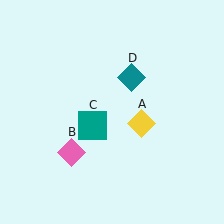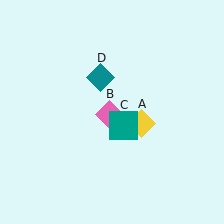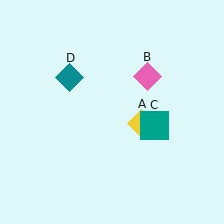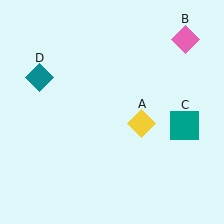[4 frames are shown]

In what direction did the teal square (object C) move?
The teal square (object C) moved right.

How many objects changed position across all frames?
3 objects changed position: pink diamond (object B), teal square (object C), teal diamond (object D).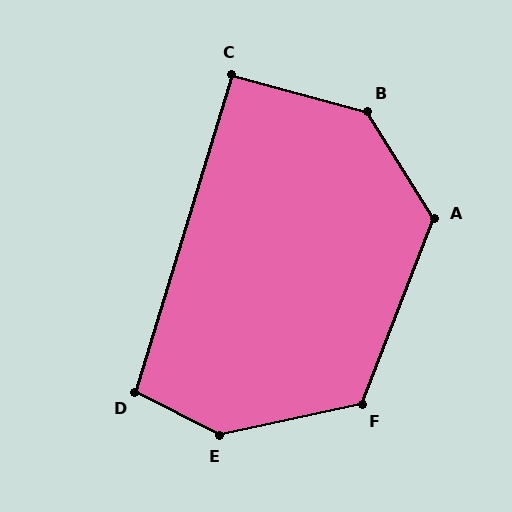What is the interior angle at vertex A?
Approximately 127 degrees (obtuse).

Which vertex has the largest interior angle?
E, at approximately 141 degrees.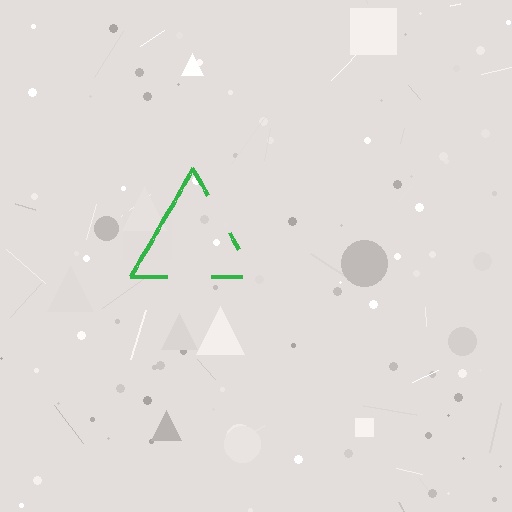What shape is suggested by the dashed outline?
The dashed outline suggests a triangle.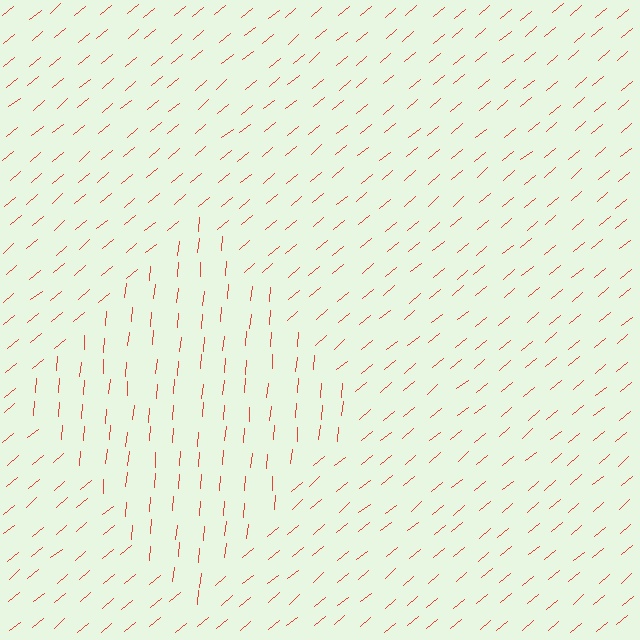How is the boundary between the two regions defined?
The boundary is defined purely by a change in line orientation (approximately 45 degrees difference). All lines are the same color and thickness.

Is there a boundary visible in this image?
Yes, there is a texture boundary formed by a change in line orientation.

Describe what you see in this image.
The image is filled with small red line segments. A diamond region in the image has lines oriented differently from the surrounding lines, creating a visible texture boundary.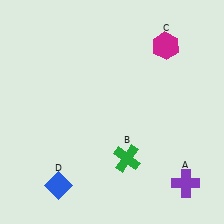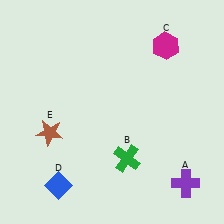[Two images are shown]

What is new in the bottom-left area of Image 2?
A brown star (E) was added in the bottom-left area of Image 2.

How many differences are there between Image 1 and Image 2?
There is 1 difference between the two images.